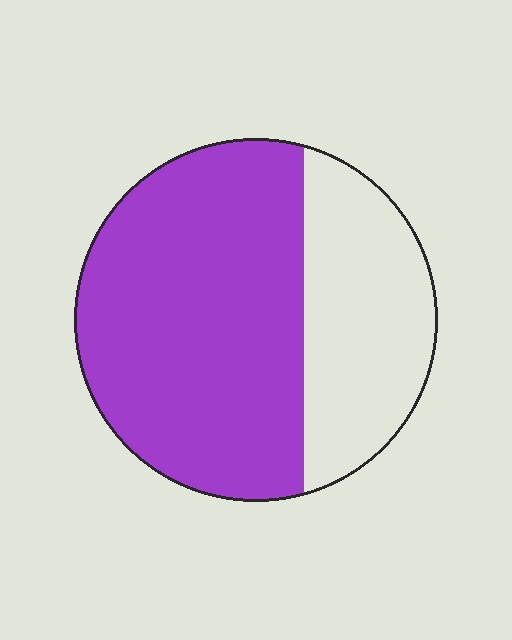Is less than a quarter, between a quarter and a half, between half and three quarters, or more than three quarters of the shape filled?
Between half and three quarters.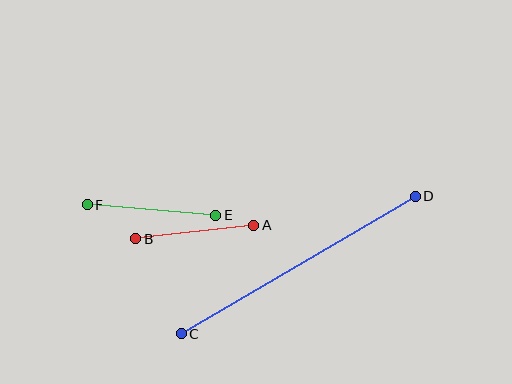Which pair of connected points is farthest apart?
Points C and D are farthest apart.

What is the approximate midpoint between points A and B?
The midpoint is at approximately (195, 232) pixels.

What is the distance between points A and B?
The distance is approximately 119 pixels.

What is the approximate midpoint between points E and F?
The midpoint is at approximately (152, 210) pixels.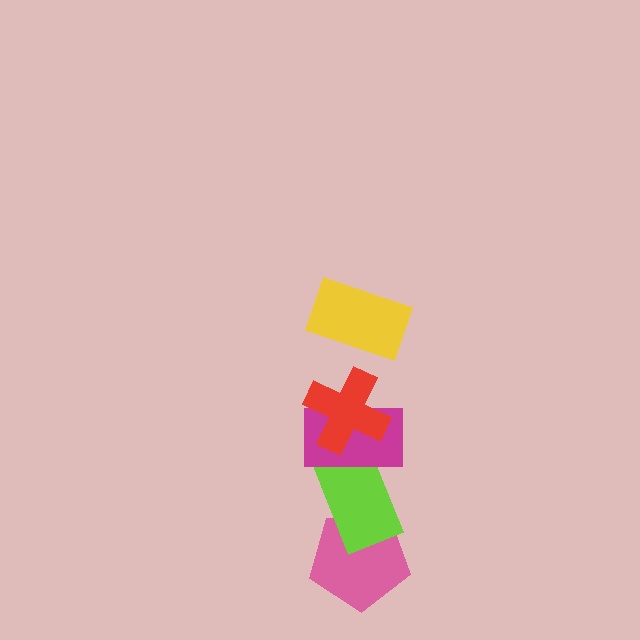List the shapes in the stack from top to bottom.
From top to bottom: the yellow rectangle, the red cross, the magenta rectangle, the lime rectangle, the pink pentagon.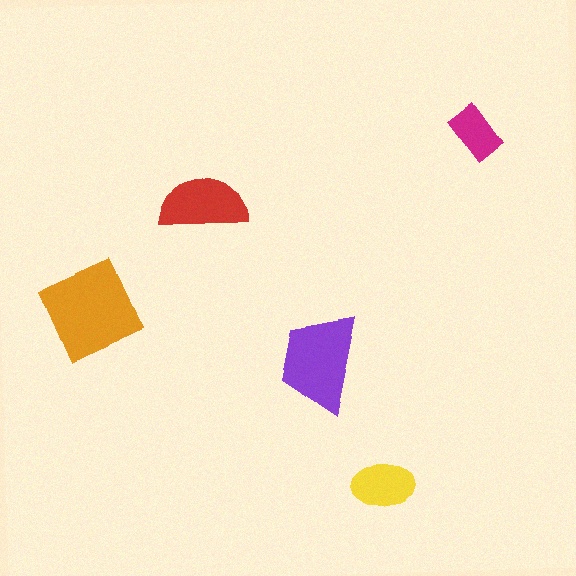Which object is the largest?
The orange square.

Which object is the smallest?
The magenta rectangle.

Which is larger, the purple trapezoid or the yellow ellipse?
The purple trapezoid.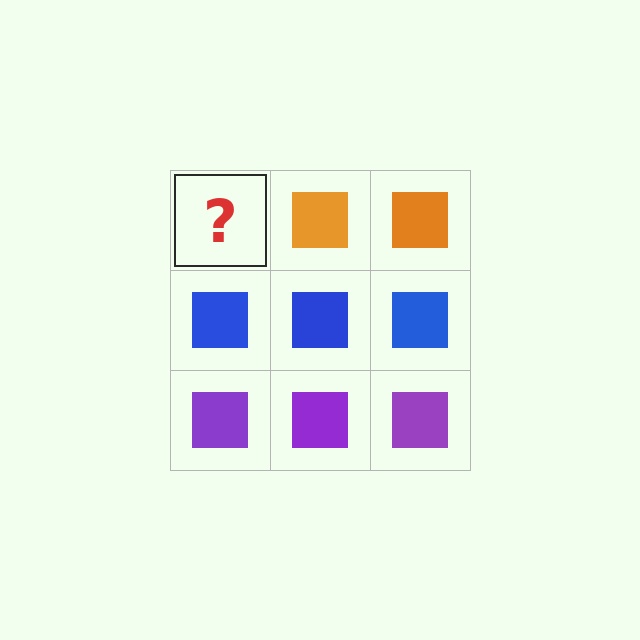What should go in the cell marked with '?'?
The missing cell should contain an orange square.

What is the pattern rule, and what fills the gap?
The rule is that each row has a consistent color. The gap should be filled with an orange square.